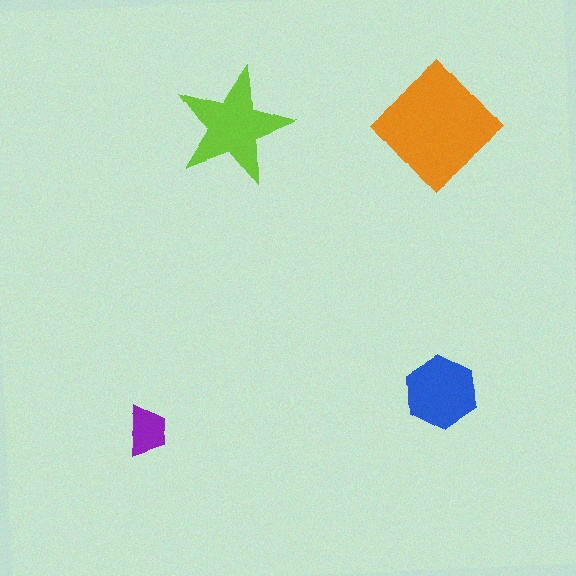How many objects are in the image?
There are 4 objects in the image.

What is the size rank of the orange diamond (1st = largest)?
1st.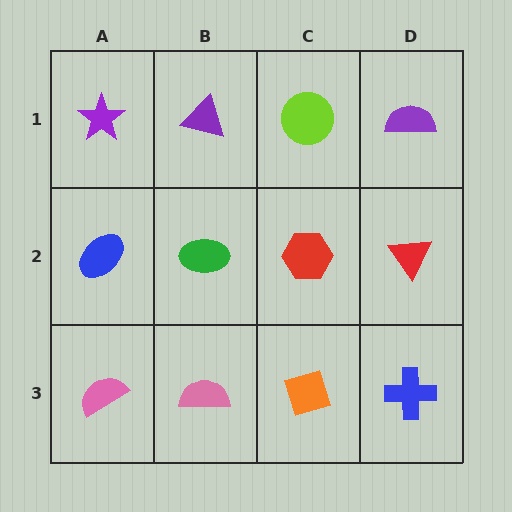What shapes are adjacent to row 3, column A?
A blue ellipse (row 2, column A), a pink semicircle (row 3, column B).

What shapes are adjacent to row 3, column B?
A green ellipse (row 2, column B), a pink semicircle (row 3, column A), an orange diamond (row 3, column C).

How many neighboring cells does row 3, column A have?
2.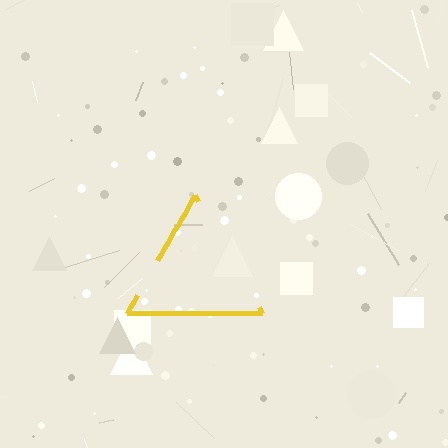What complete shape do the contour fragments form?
The contour fragments form a triangle.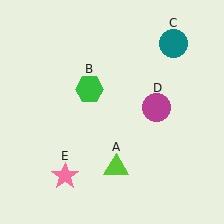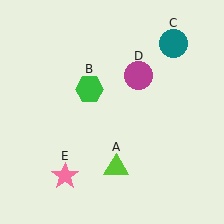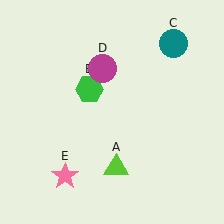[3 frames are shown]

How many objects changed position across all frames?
1 object changed position: magenta circle (object D).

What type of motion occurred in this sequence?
The magenta circle (object D) rotated counterclockwise around the center of the scene.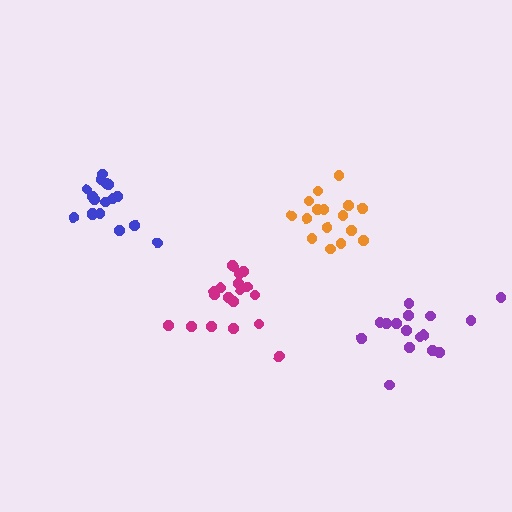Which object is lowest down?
The purple cluster is bottommost.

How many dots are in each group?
Group 1: 19 dots, Group 2: 16 dots, Group 3: 16 dots, Group 4: 17 dots (68 total).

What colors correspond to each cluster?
The clusters are colored: magenta, purple, orange, blue.